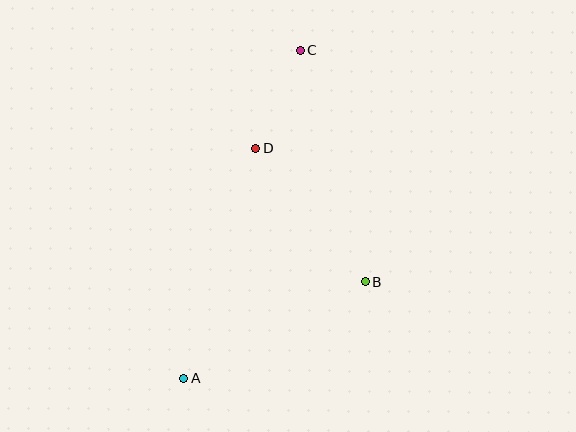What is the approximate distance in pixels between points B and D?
The distance between B and D is approximately 173 pixels.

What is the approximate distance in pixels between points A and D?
The distance between A and D is approximately 241 pixels.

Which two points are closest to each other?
Points C and D are closest to each other.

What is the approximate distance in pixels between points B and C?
The distance between B and C is approximately 240 pixels.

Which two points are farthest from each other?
Points A and C are farthest from each other.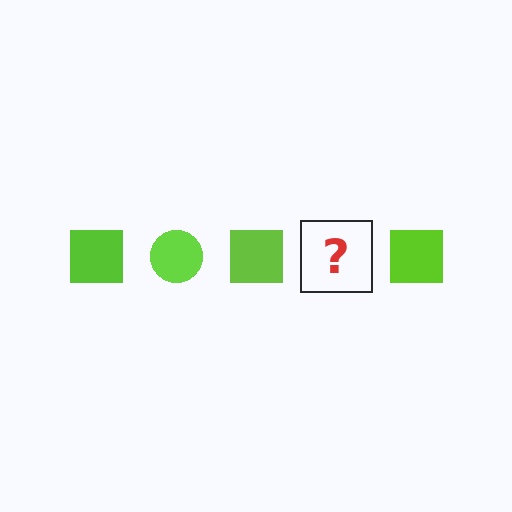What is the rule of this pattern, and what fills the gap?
The rule is that the pattern cycles through square, circle shapes in lime. The gap should be filled with a lime circle.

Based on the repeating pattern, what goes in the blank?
The blank should be a lime circle.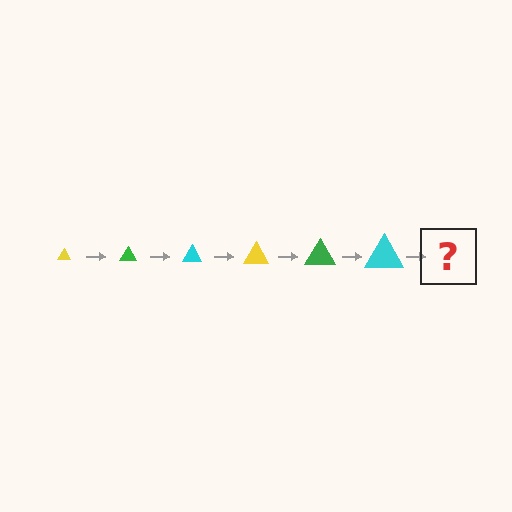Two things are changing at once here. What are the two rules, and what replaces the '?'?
The two rules are that the triangle grows larger each step and the color cycles through yellow, green, and cyan. The '?' should be a yellow triangle, larger than the previous one.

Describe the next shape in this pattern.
It should be a yellow triangle, larger than the previous one.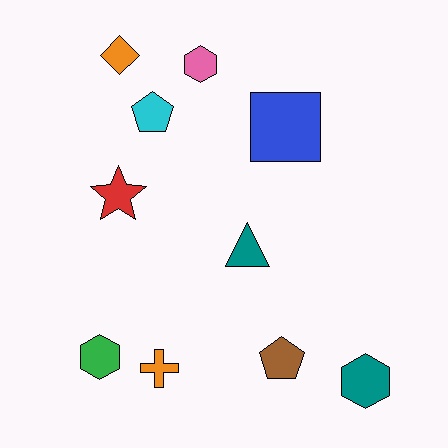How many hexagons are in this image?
There are 3 hexagons.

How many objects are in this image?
There are 10 objects.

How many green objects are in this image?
There is 1 green object.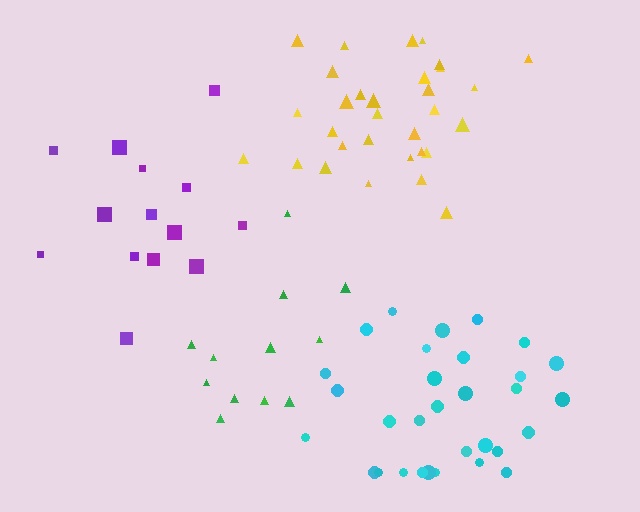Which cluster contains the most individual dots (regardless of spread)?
Cyan (33).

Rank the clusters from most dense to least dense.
yellow, cyan, green, purple.